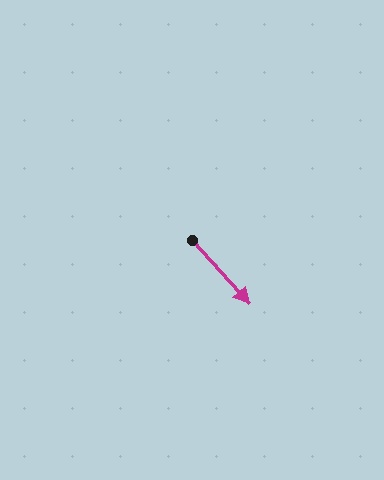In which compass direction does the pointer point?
Southeast.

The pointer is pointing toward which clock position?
Roughly 5 o'clock.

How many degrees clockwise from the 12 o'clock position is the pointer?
Approximately 138 degrees.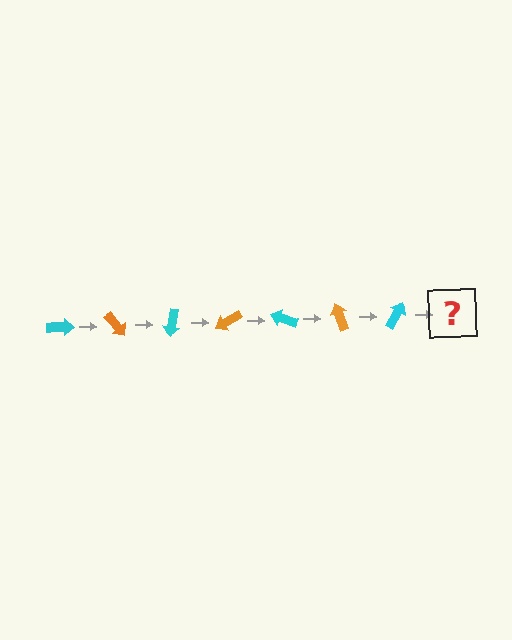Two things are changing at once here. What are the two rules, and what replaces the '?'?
The two rules are that it rotates 50 degrees each step and the color cycles through cyan and orange. The '?' should be an orange arrow, rotated 350 degrees from the start.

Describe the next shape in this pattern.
It should be an orange arrow, rotated 350 degrees from the start.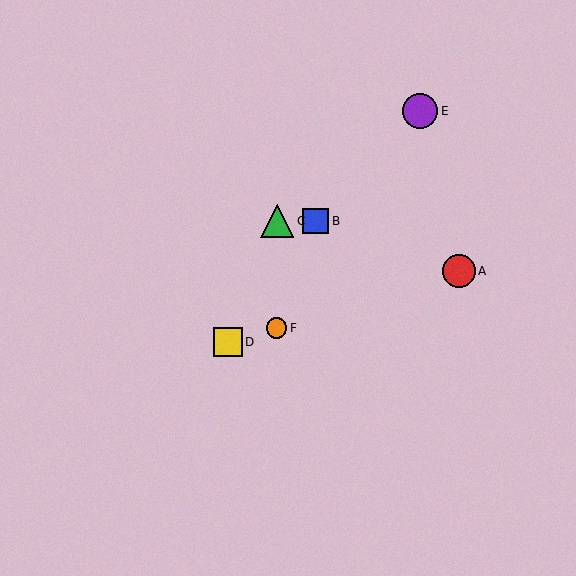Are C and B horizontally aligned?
Yes, both are at y≈221.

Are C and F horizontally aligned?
No, C is at y≈221 and F is at y≈328.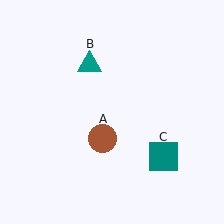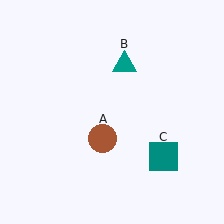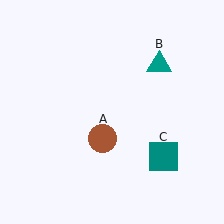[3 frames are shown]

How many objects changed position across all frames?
1 object changed position: teal triangle (object B).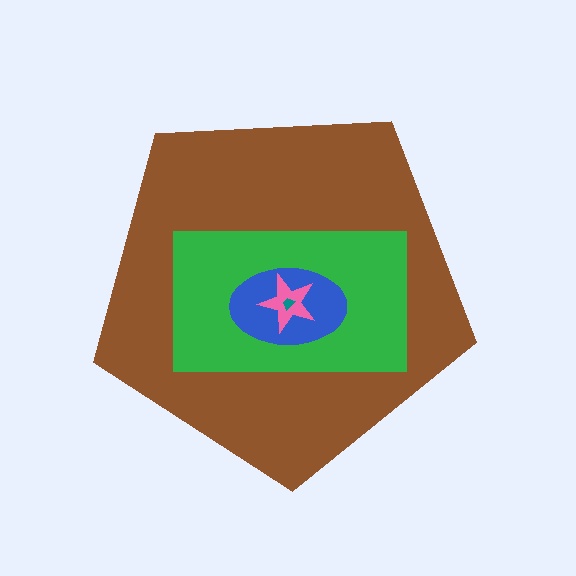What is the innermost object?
The teal trapezoid.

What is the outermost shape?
The brown pentagon.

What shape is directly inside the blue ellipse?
The pink star.